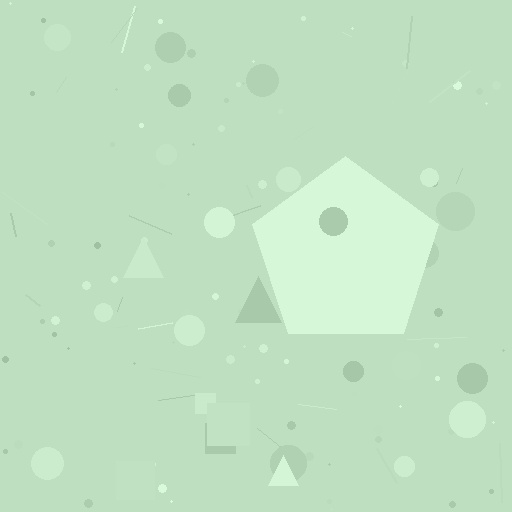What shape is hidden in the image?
A pentagon is hidden in the image.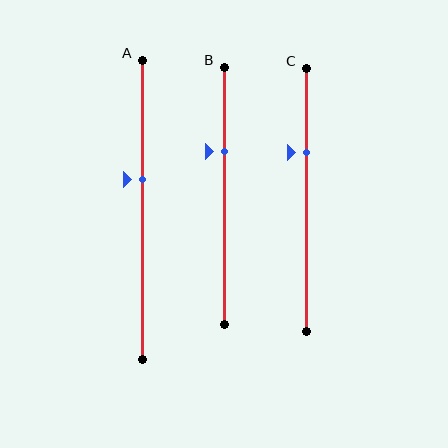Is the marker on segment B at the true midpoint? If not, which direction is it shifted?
No, the marker on segment B is shifted upward by about 17% of the segment length.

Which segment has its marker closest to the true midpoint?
Segment A has its marker closest to the true midpoint.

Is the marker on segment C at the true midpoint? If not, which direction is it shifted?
No, the marker on segment C is shifted upward by about 18% of the segment length.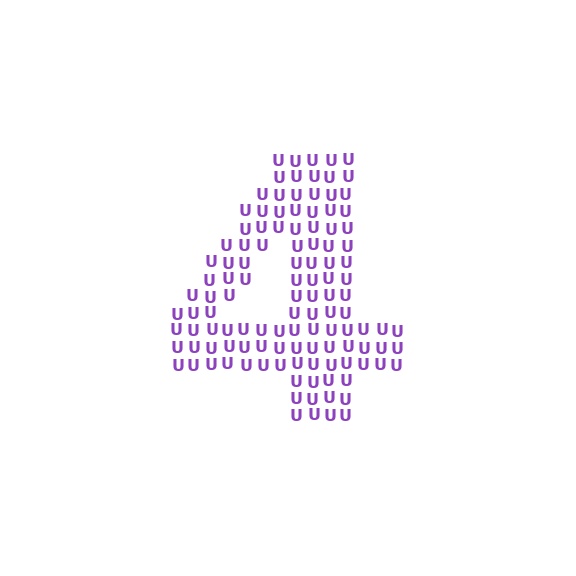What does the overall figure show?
The overall figure shows the digit 4.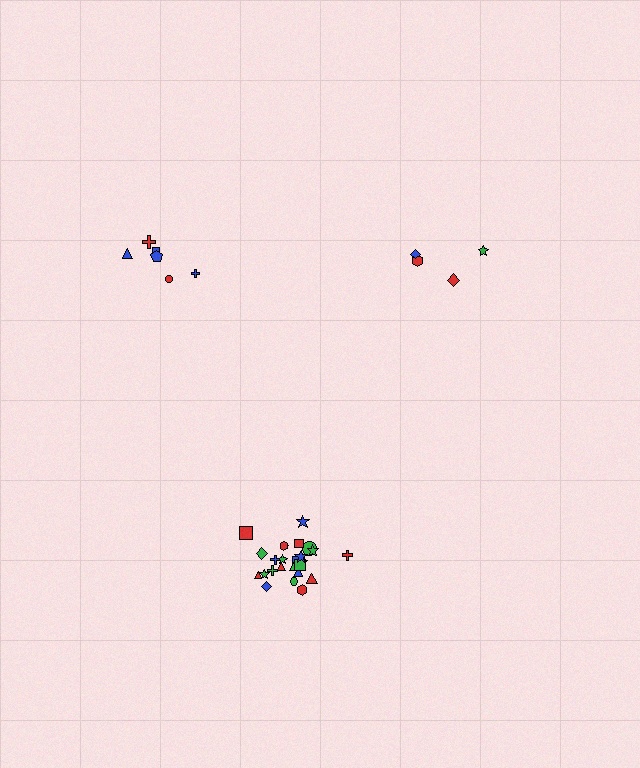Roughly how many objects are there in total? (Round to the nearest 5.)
Roughly 35 objects in total.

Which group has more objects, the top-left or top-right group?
The top-left group.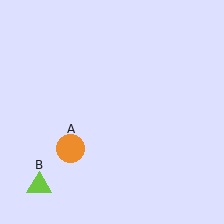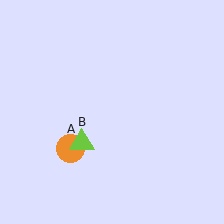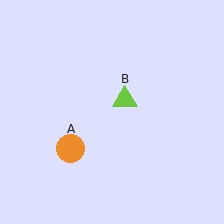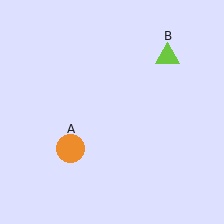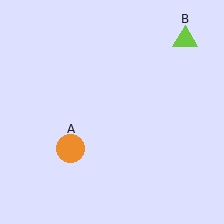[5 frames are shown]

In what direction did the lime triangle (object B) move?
The lime triangle (object B) moved up and to the right.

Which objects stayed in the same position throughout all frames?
Orange circle (object A) remained stationary.